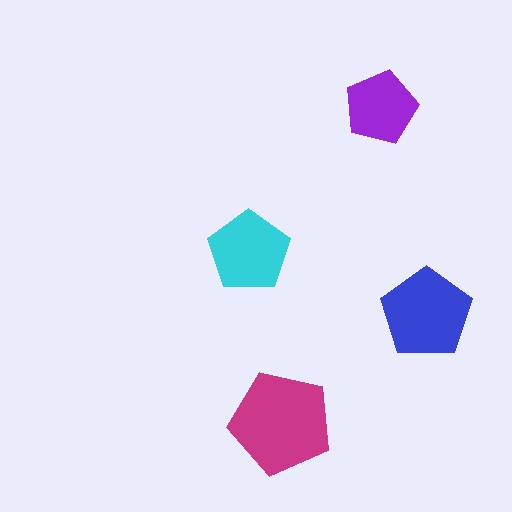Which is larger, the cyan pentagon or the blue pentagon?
The blue one.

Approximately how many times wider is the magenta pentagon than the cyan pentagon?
About 1.5 times wider.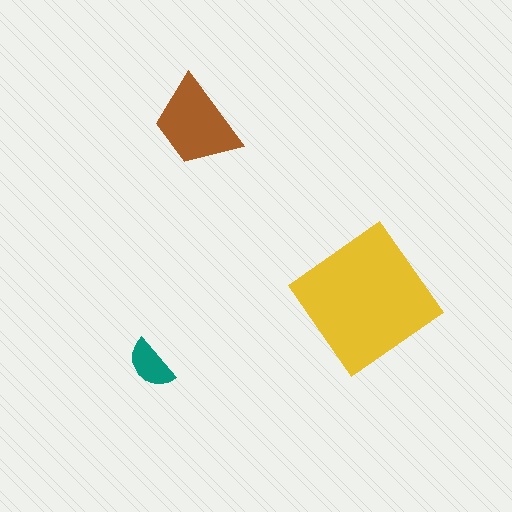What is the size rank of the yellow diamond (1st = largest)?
1st.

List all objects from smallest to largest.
The teal semicircle, the brown trapezoid, the yellow diamond.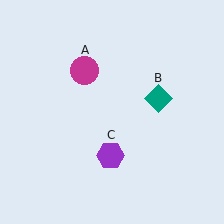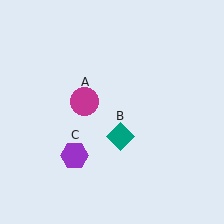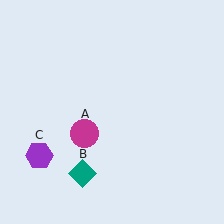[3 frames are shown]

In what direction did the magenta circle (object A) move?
The magenta circle (object A) moved down.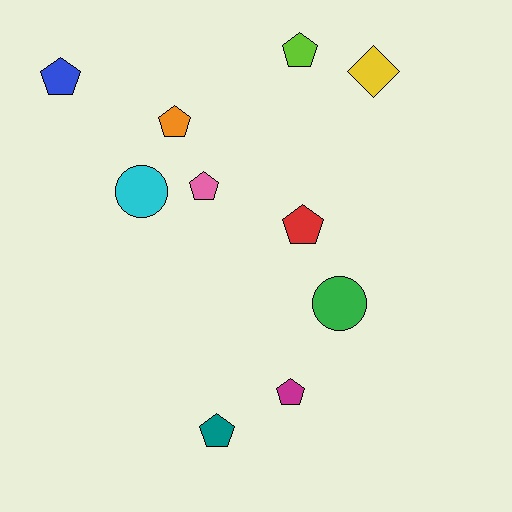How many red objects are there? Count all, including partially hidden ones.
There is 1 red object.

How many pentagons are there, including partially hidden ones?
There are 7 pentagons.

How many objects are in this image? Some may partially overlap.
There are 10 objects.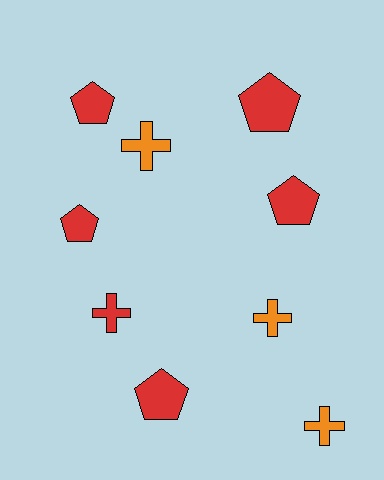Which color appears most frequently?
Red, with 6 objects.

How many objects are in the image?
There are 9 objects.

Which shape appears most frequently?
Pentagon, with 5 objects.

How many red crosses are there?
There is 1 red cross.